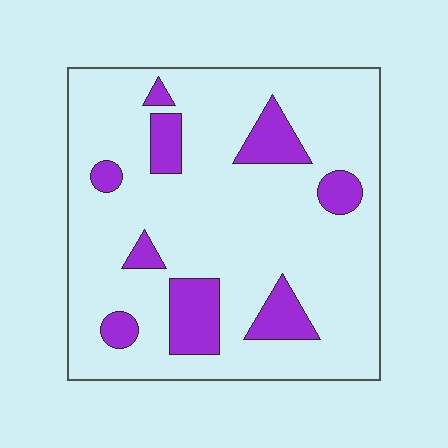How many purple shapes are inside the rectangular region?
9.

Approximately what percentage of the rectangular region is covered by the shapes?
Approximately 15%.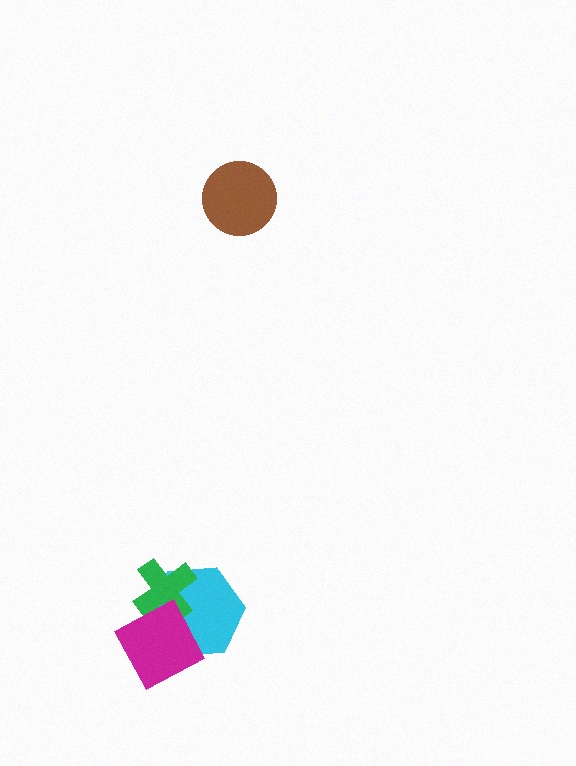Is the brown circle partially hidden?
No, no other shape covers it.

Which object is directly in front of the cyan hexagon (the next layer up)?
The green cross is directly in front of the cyan hexagon.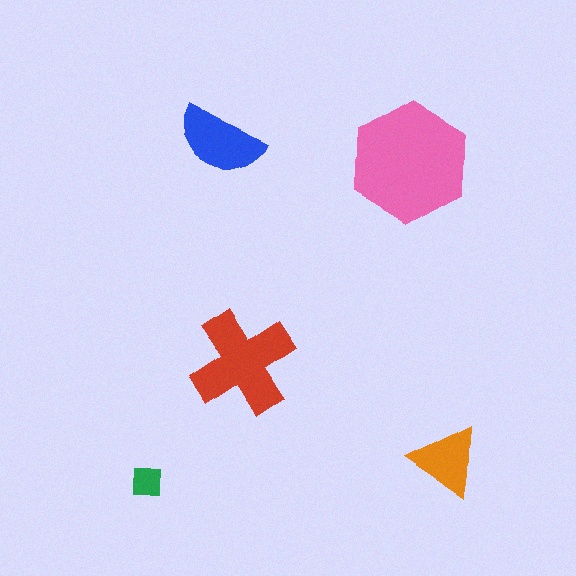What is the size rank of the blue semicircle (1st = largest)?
3rd.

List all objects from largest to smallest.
The pink hexagon, the red cross, the blue semicircle, the orange triangle, the green square.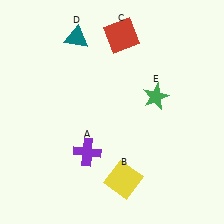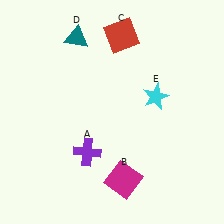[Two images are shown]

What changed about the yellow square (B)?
In Image 1, B is yellow. In Image 2, it changed to magenta.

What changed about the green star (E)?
In Image 1, E is green. In Image 2, it changed to cyan.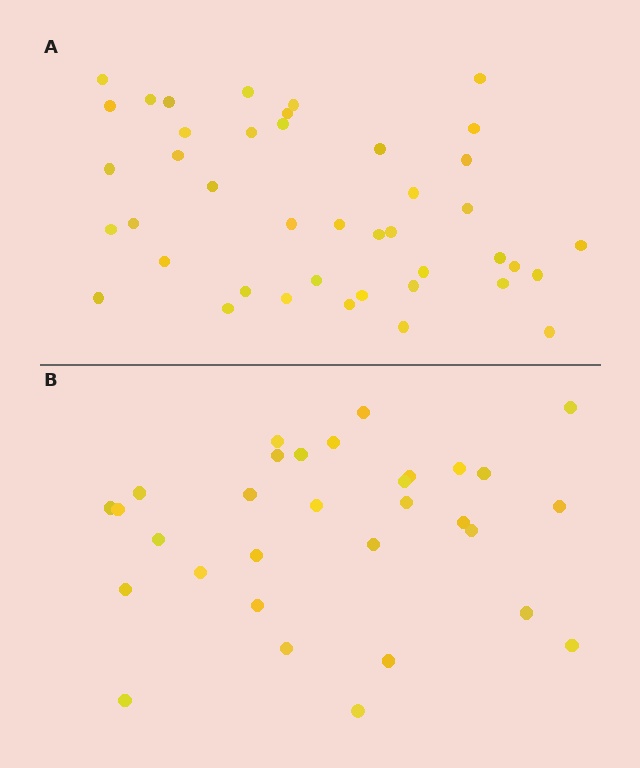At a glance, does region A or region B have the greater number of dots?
Region A (the top region) has more dots.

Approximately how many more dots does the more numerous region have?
Region A has roughly 12 or so more dots than region B.